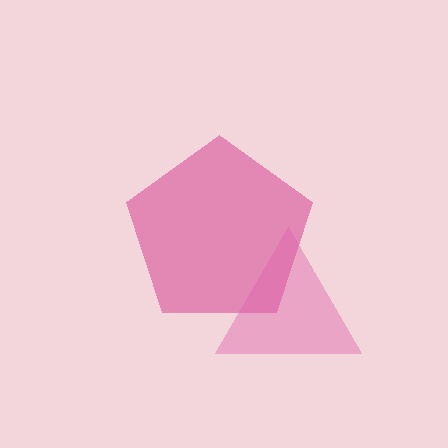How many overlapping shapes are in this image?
There are 2 overlapping shapes in the image.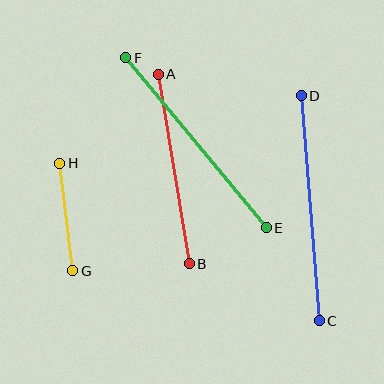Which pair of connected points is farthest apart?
Points C and D are farthest apart.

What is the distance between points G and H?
The distance is approximately 109 pixels.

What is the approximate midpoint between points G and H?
The midpoint is at approximately (66, 217) pixels.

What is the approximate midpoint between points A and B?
The midpoint is at approximately (174, 169) pixels.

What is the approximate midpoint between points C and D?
The midpoint is at approximately (310, 208) pixels.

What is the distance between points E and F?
The distance is approximately 221 pixels.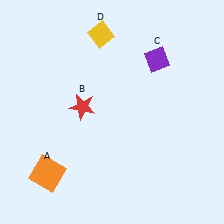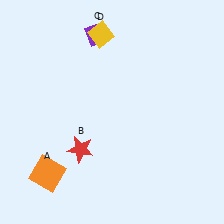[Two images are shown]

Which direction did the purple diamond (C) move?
The purple diamond (C) moved left.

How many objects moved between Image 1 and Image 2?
2 objects moved between the two images.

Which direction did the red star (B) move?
The red star (B) moved down.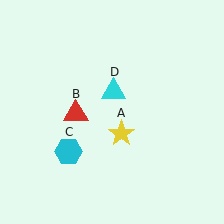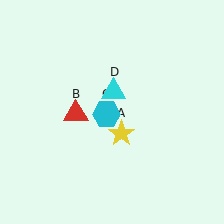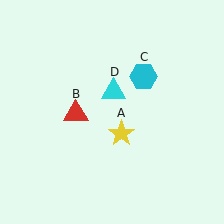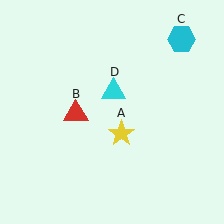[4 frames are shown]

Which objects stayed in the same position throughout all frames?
Yellow star (object A) and red triangle (object B) and cyan triangle (object D) remained stationary.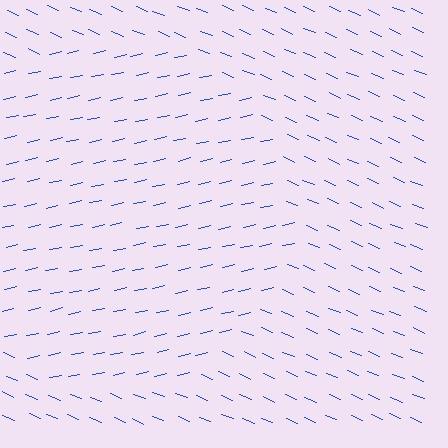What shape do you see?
I see a circle.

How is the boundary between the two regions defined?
The boundary is defined purely by a change in line orientation (approximately 36 degrees difference). All lines are the same color and thickness.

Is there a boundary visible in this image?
Yes, there is a texture boundary formed by a change in line orientation.